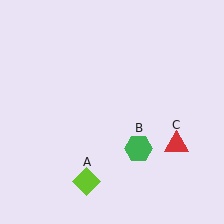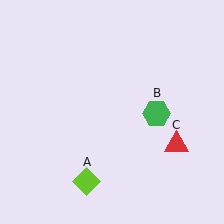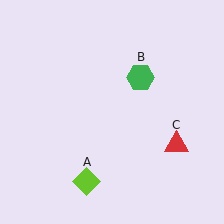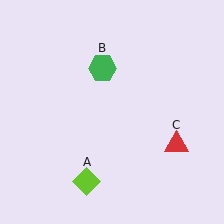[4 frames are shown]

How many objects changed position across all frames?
1 object changed position: green hexagon (object B).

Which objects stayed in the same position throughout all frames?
Lime diamond (object A) and red triangle (object C) remained stationary.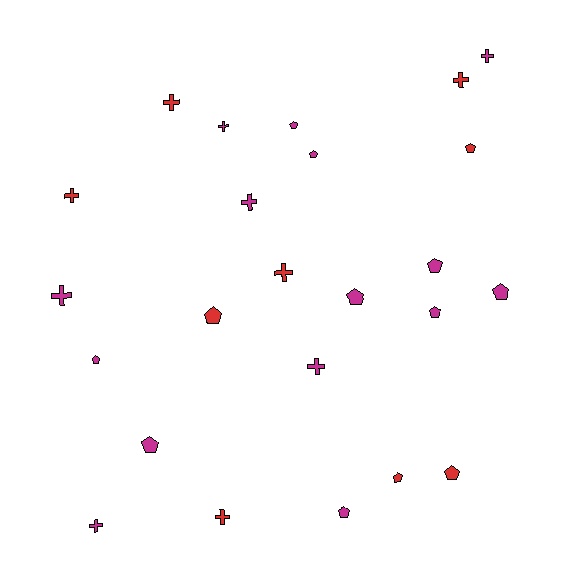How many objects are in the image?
There are 24 objects.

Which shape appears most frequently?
Pentagon, with 13 objects.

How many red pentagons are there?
There are 4 red pentagons.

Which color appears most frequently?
Magenta, with 15 objects.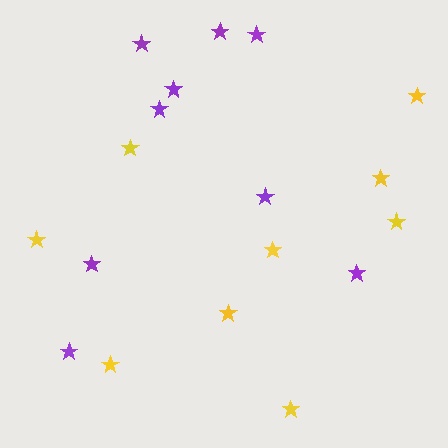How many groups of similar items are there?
There are 2 groups: one group of yellow stars (9) and one group of purple stars (9).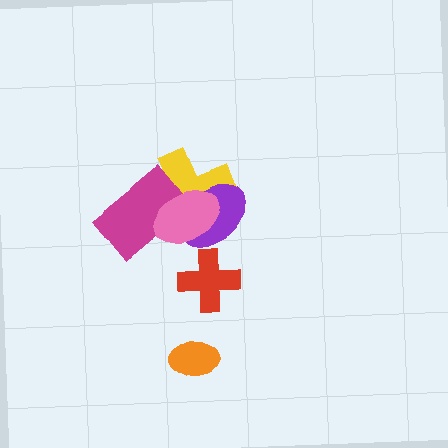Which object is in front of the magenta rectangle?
The pink ellipse is in front of the magenta rectangle.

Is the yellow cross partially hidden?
Yes, it is partially covered by another shape.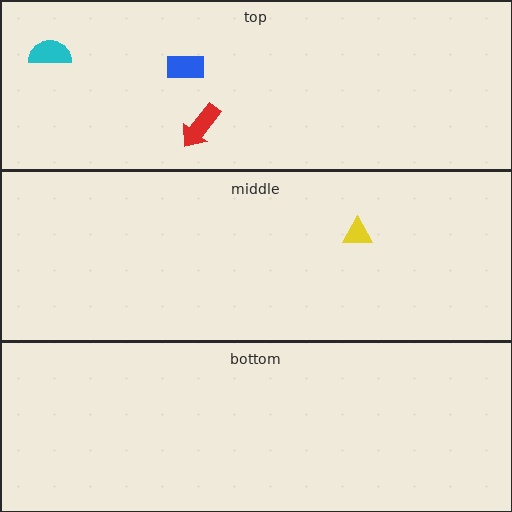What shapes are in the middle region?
The yellow triangle.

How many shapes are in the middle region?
1.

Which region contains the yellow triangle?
The middle region.